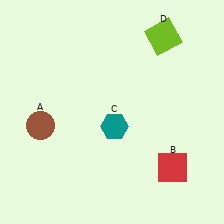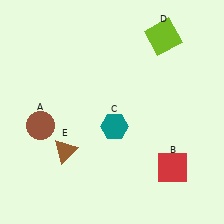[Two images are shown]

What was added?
A brown triangle (E) was added in Image 2.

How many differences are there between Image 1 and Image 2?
There is 1 difference between the two images.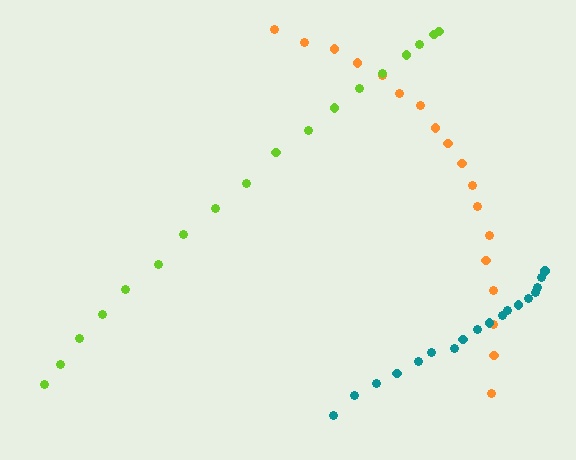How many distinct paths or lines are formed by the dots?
There are 3 distinct paths.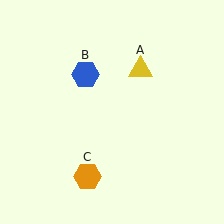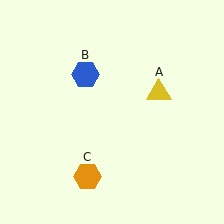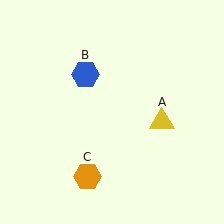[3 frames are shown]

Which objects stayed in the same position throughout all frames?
Blue hexagon (object B) and orange hexagon (object C) remained stationary.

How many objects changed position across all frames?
1 object changed position: yellow triangle (object A).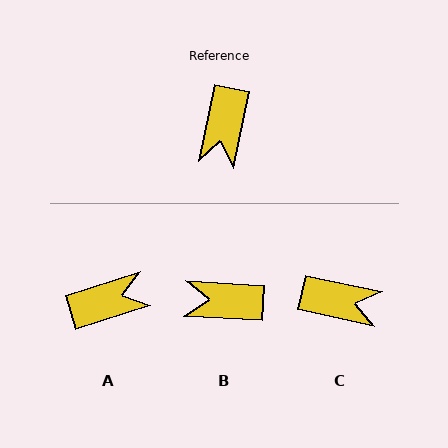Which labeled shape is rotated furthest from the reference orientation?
A, about 119 degrees away.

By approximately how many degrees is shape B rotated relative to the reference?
Approximately 82 degrees clockwise.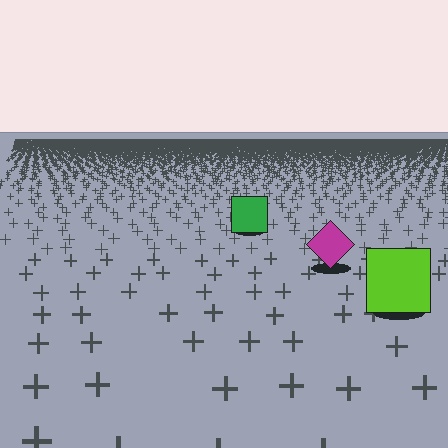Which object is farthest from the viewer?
The green square is farthest from the viewer. It appears smaller and the ground texture around it is denser.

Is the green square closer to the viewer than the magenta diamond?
No. The magenta diamond is closer — you can tell from the texture gradient: the ground texture is coarser near it.